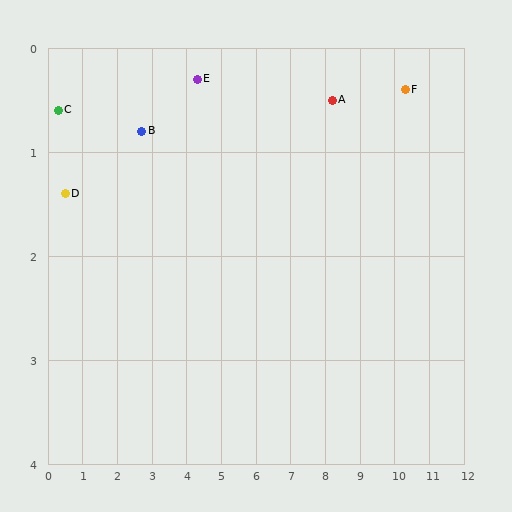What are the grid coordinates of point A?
Point A is at approximately (8.2, 0.5).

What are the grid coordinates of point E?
Point E is at approximately (4.3, 0.3).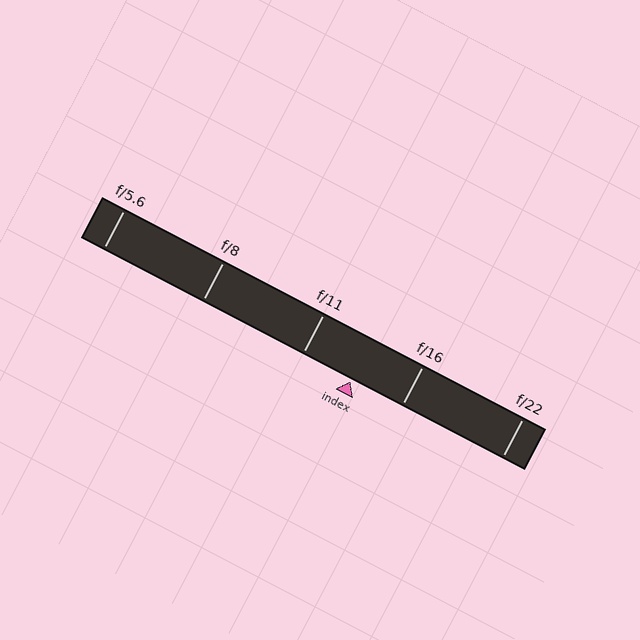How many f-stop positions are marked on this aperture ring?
There are 5 f-stop positions marked.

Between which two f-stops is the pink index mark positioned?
The index mark is between f/11 and f/16.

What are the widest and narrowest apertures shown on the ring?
The widest aperture shown is f/5.6 and the narrowest is f/22.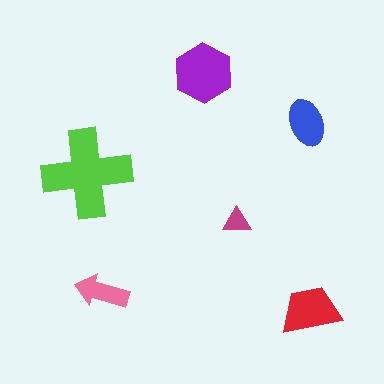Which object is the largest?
The lime cross.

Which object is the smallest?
The magenta triangle.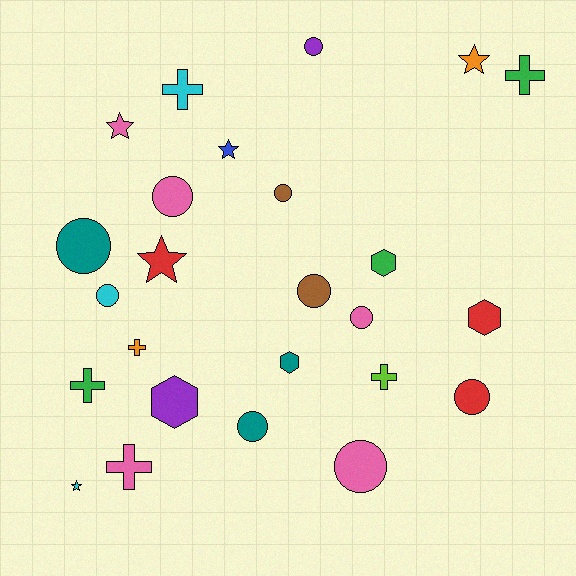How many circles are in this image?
There are 10 circles.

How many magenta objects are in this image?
There are no magenta objects.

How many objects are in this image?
There are 25 objects.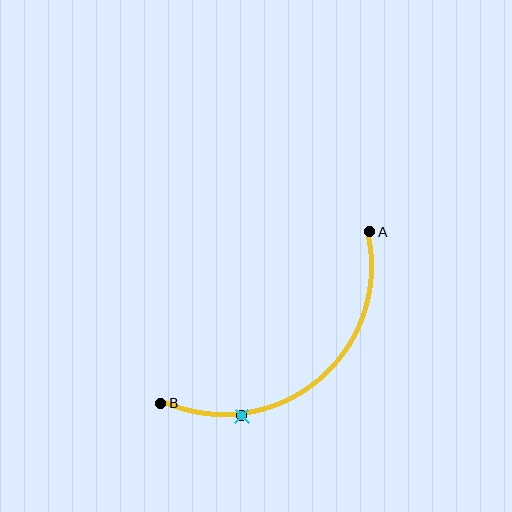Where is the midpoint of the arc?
The arc midpoint is the point on the curve farthest from the straight line joining A and B. It sits below and to the right of that line.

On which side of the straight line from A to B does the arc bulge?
The arc bulges below and to the right of the straight line connecting A and B.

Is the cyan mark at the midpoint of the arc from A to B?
No. The cyan mark lies on the arc but is closer to endpoint B. The arc midpoint would be at the point on the curve equidistant along the arc from both A and B.